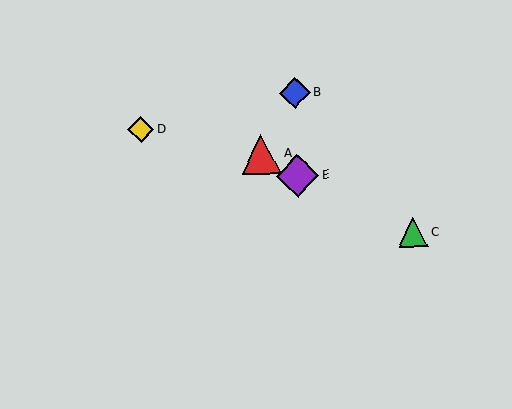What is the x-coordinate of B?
Object B is at x≈295.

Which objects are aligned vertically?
Objects B, E are aligned vertically.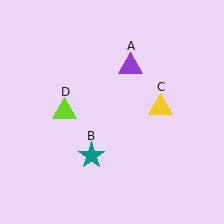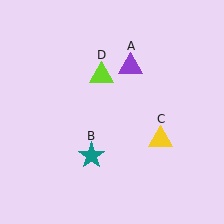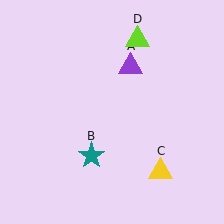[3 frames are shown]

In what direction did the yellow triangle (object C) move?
The yellow triangle (object C) moved down.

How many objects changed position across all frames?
2 objects changed position: yellow triangle (object C), lime triangle (object D).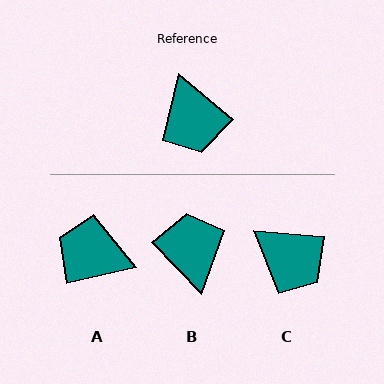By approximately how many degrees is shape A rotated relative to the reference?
Approximately 127 degrees clockwise.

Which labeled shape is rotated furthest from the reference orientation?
B, about 174 degrees away.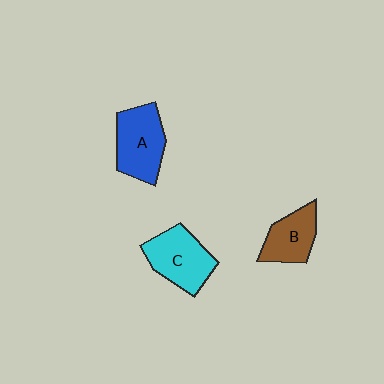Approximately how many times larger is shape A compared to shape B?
Approximately 1.3 times.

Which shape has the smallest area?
Shape B (brown).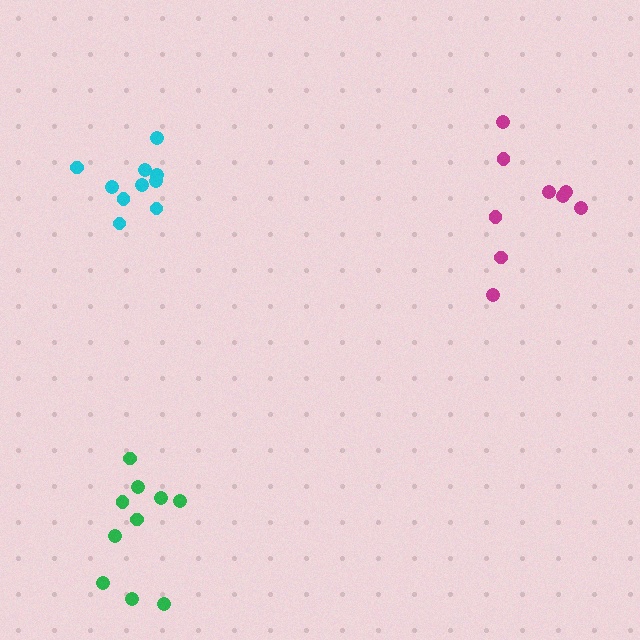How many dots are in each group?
Group 1: 10 dots, Group 2: 9 dots, Group 3: 10 dots (29 total).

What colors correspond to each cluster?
The clusters are colored: cyan, magenta, green.